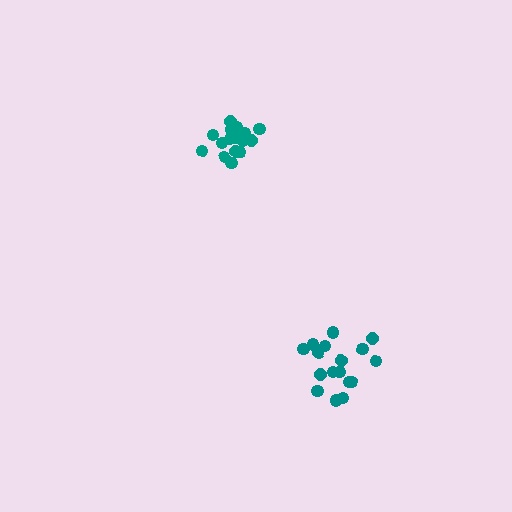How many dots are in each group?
Group 1: 17 dots, Group 2: 17 dots (34 total).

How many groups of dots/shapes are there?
There are 2 groups.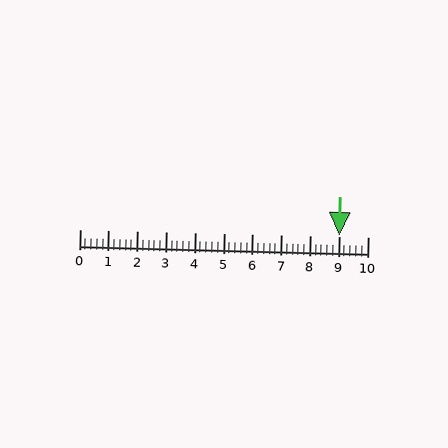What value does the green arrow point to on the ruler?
The green arrow points to approximately 9.0.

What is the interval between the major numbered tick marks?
The major tick marks are spaced 1 units apart.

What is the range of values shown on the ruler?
The ruler shows values from 0 to 10.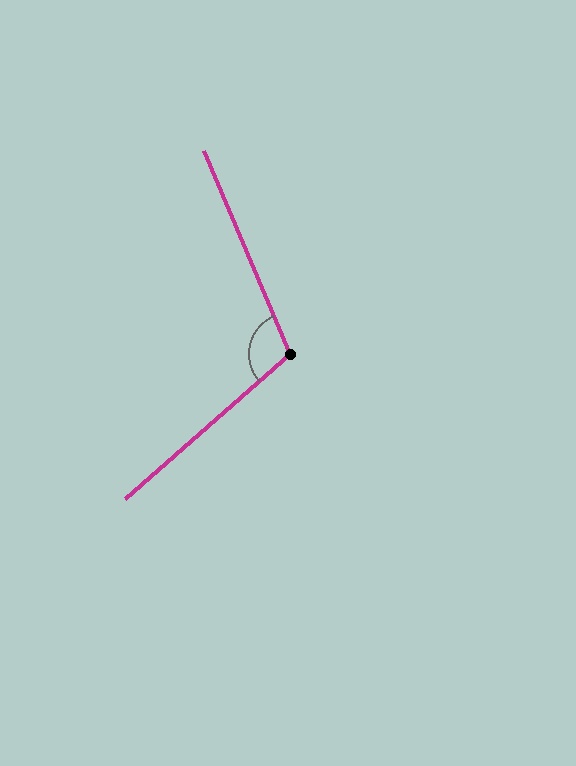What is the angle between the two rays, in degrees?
Approximately 109 degrees.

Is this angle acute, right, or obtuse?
It is obtuse.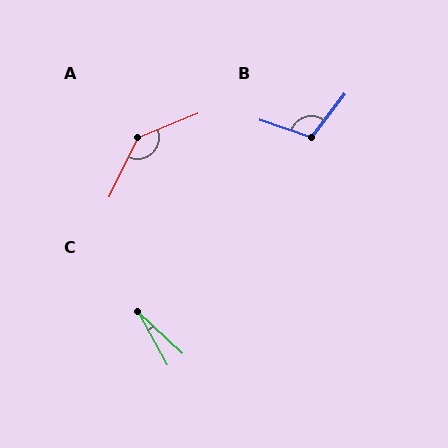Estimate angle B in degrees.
Approximately 109 degrees.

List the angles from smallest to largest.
C (18°), B (109°), A (138°).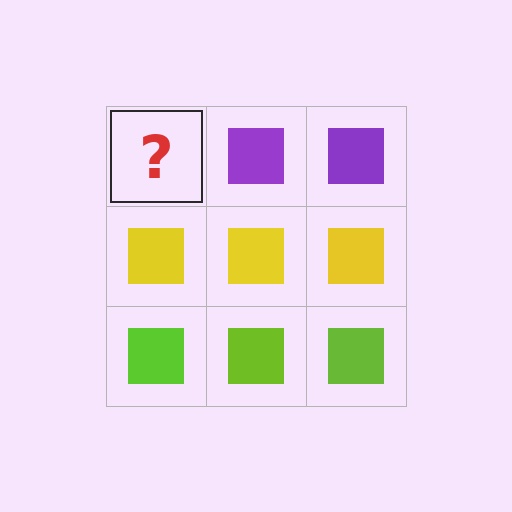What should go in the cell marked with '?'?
The missing cell should contain a purple square.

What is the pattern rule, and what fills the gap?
The rule is that each row has a consistent color. The gap should be filled with a purple square.